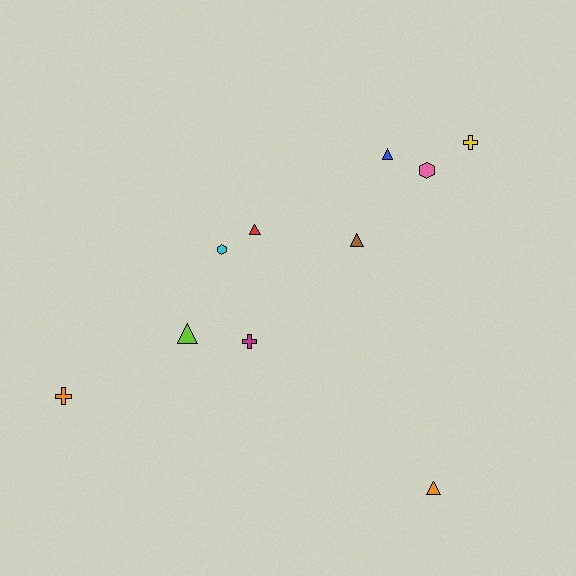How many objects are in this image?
There are 10 objects.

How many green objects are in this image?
There are no green objects.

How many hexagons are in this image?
There are 2 hexagons.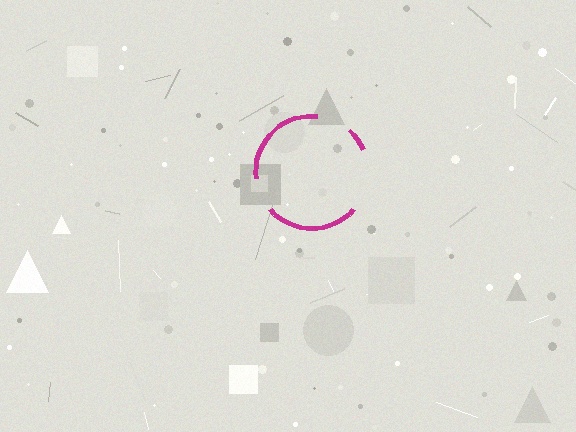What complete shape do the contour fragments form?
The contour fragments form a circle.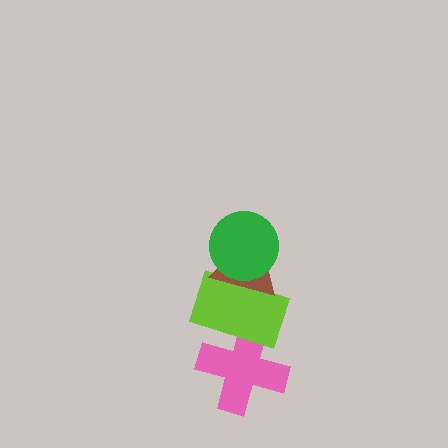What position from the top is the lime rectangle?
The lime rectangle is 3rd from the top.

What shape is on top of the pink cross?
The lime rectangle is on top of the pink cross.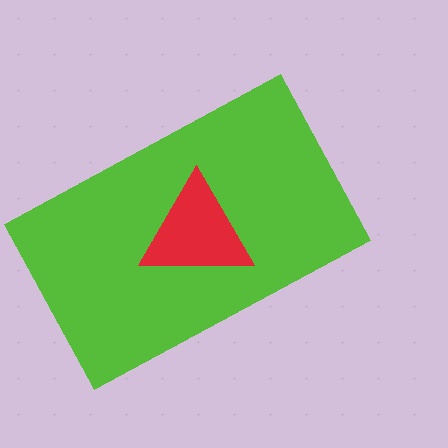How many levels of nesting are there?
2.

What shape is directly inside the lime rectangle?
The red triangle.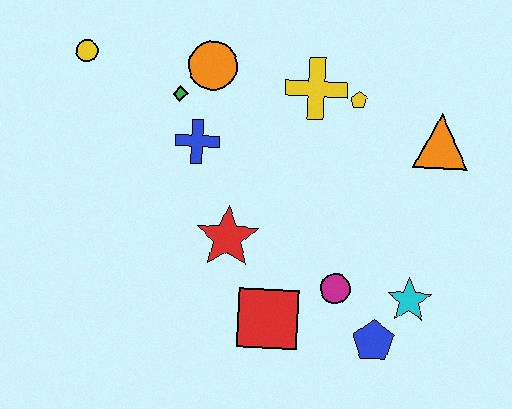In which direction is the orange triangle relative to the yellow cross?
The orange triangle is to the right of the yellow cross.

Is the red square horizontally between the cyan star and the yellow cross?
No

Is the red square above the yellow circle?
No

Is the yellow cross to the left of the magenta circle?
Yes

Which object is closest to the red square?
The magenta circle is closest to the red square.